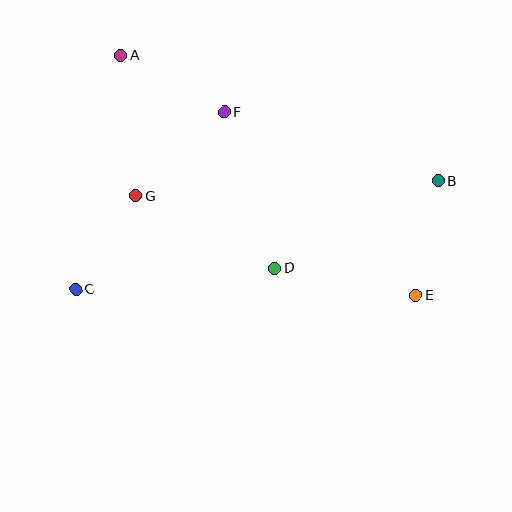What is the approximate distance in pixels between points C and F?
The distance between C and F is approximately 231 pixels.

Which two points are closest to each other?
Points C and G are closest to each other.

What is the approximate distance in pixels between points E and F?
The distance between E and F is approximately 265 pixels.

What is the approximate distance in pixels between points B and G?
The distance between B and G is approximately 303 pixels.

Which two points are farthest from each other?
Points A and E are farthest from each other.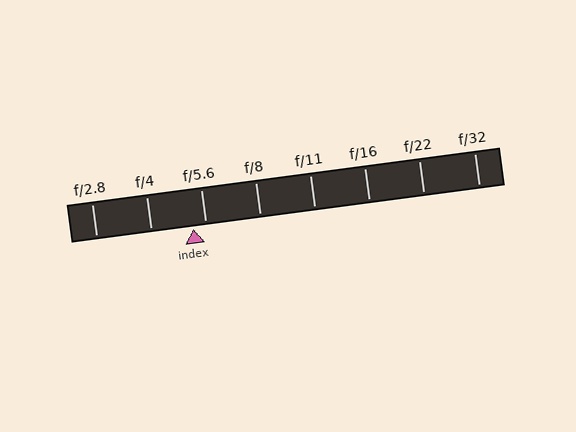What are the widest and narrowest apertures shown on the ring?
The widest aperture shown is f/2.8 and the narrowest is f/32.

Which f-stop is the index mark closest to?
The index mark is closest to f/5.6.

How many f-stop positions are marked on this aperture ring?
There are 8 f-stop positions marked.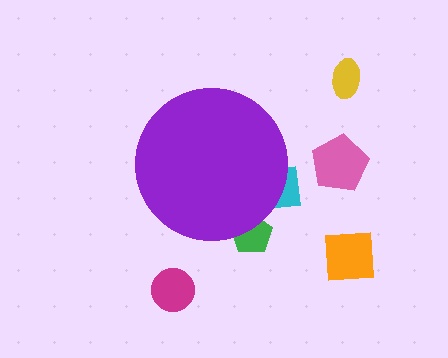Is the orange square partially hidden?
No, the orange square is fully visible.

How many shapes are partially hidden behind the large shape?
2 shapes are partially hidden.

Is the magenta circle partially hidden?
No, the magenta circle is fully visible.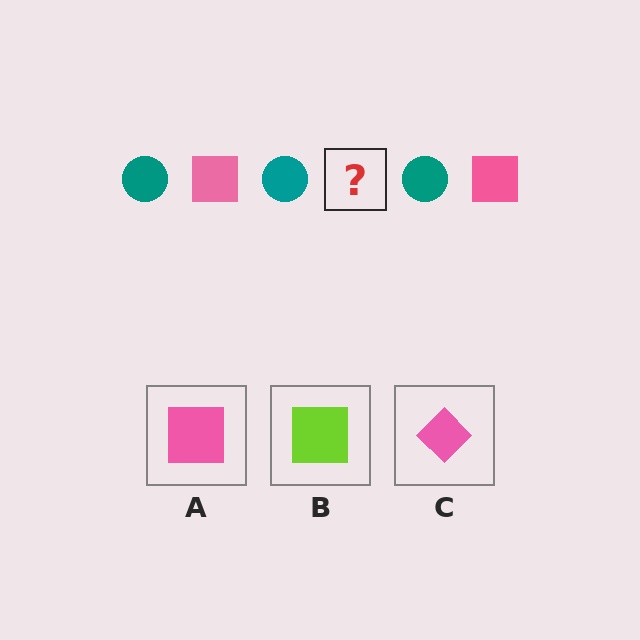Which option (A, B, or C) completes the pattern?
A.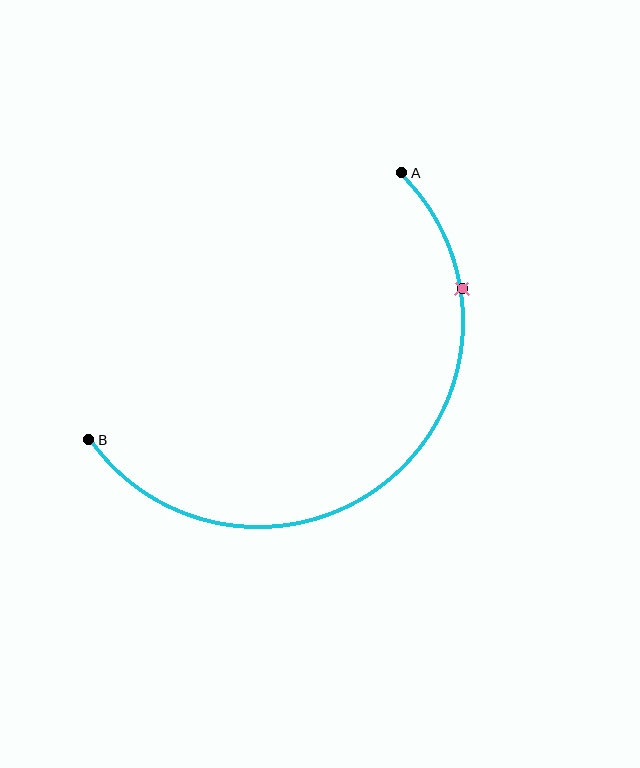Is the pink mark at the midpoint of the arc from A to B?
No. The pink mark lies on the arc but is closer to endpoint A. The arc midpoint would be at the point on the curve equidistant along the arc from both A and B.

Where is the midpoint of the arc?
The arc midpoint is the point on the curve farthest from the straight line joining A and B. It sits below and to the right of that line.